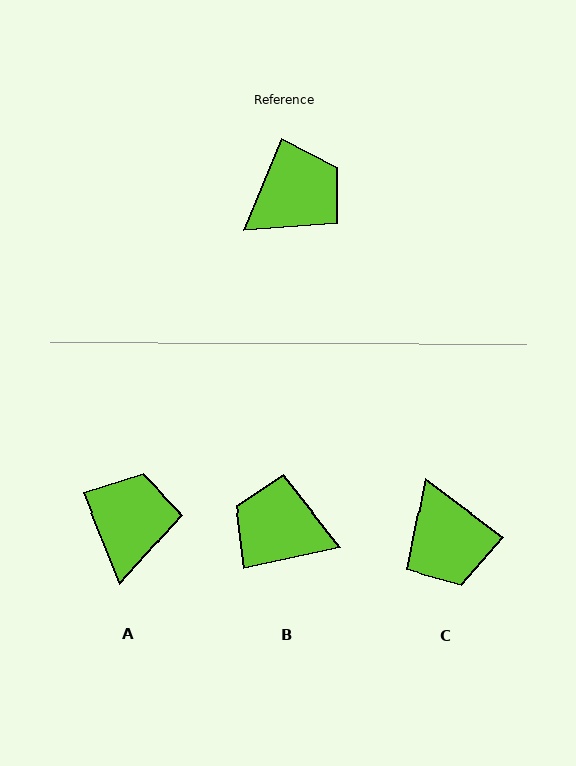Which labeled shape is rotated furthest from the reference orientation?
B, about 125 degrees away.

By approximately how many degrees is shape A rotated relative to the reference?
Approximately 45 degrees counter-clockwise.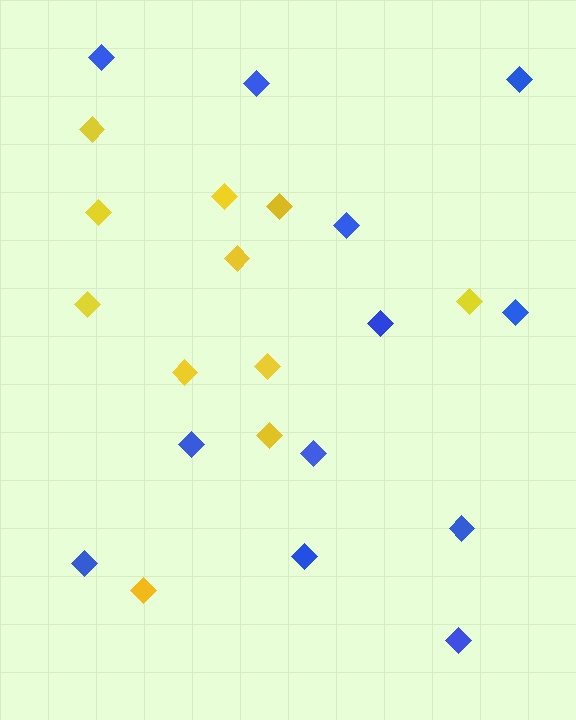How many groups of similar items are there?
There are 2 groups: one group of blue diamonds (12) and one group of yellow diamonds (11).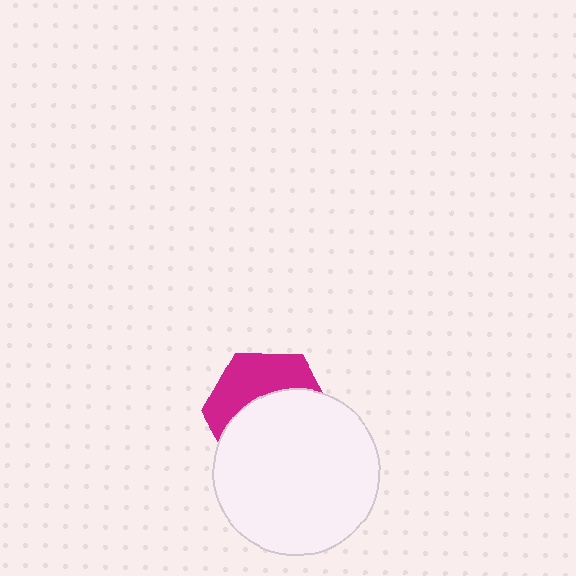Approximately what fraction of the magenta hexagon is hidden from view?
Roughly 59% of the magenta hexagon is hidden behind the white circle.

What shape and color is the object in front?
The object in front is a white circle.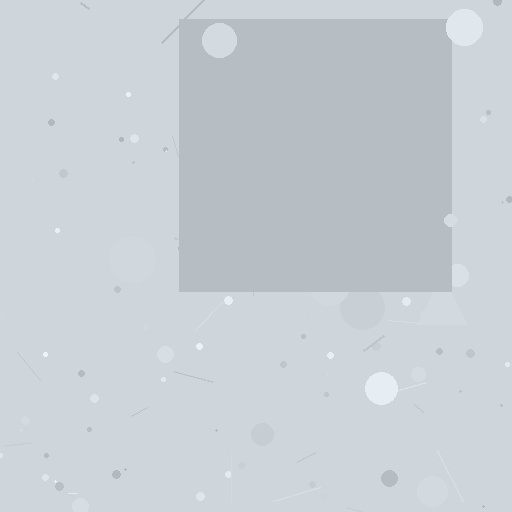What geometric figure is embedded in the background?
A square is embedded in the background.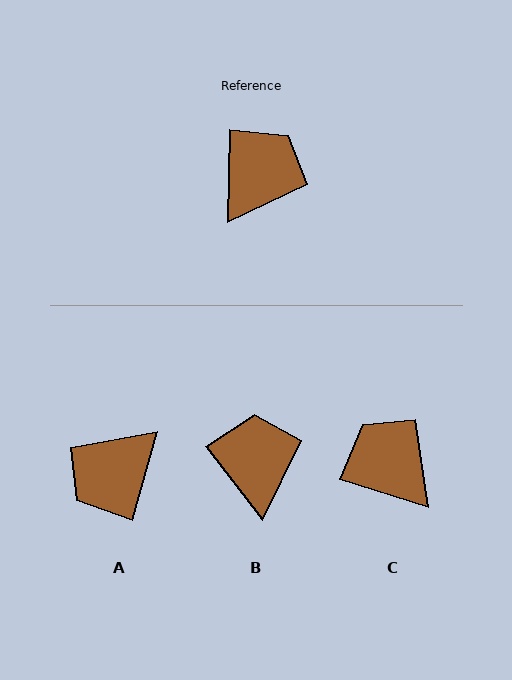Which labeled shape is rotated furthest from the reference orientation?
A, about 165 degrees away.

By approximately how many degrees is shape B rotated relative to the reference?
Approximately 39 degrees counter-clockwise.